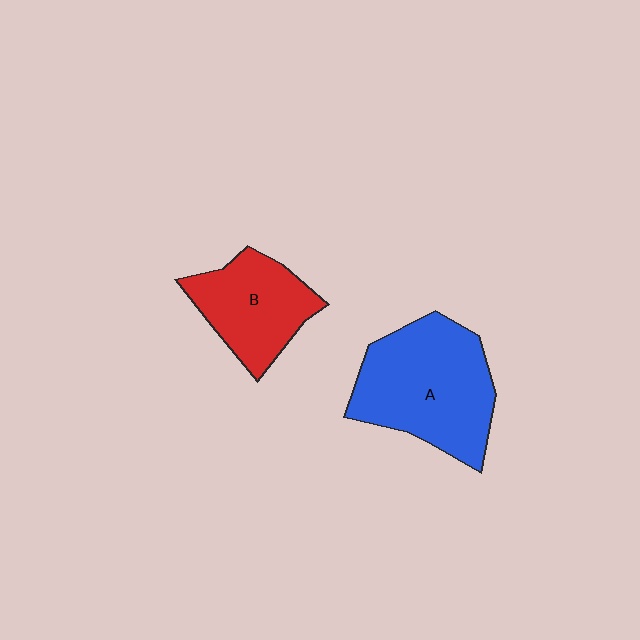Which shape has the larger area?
Shape A (blue).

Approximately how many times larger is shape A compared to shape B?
Approximately 1.5 times.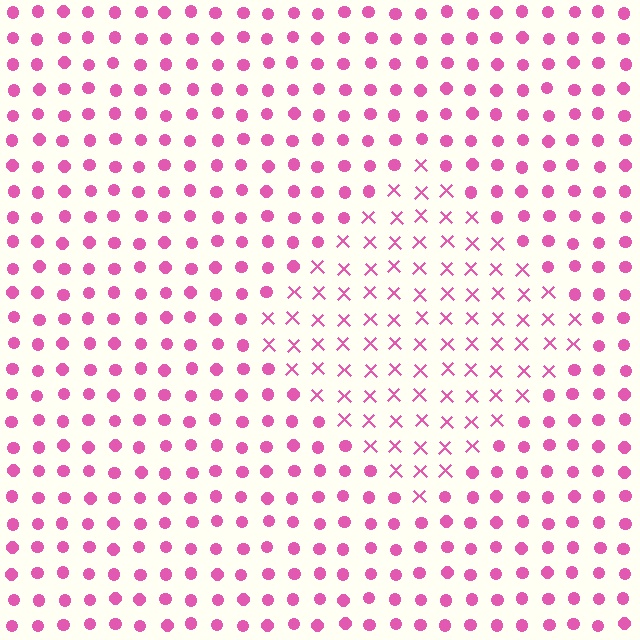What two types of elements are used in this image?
The image uses X marks inside the diamond region and circles outside it.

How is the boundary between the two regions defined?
The boundary is defined by a change in element shape: X marks inside vs. circles outside. All elements share the same color and spacing.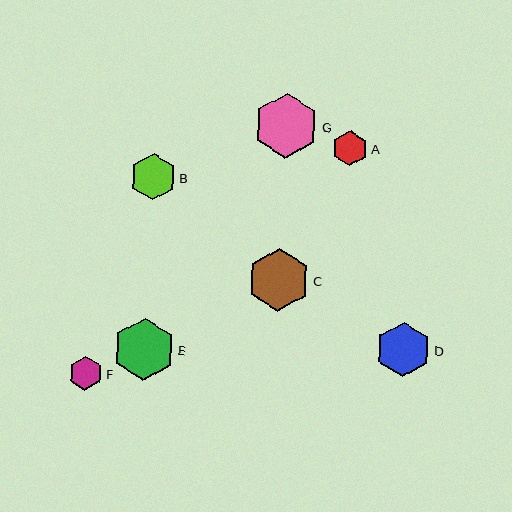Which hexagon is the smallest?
Hexagon F is the smallest with a size of approximately 35 pixels.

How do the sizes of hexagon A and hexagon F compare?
Hexagon A and hexagon F are approximately the same size.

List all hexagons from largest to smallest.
From largest to smallest: G, C, E, D, B, A, F.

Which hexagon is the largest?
Hexagon G is the largest with a size of approximately 65 pixels.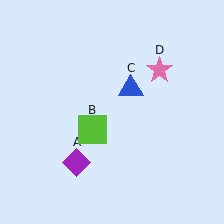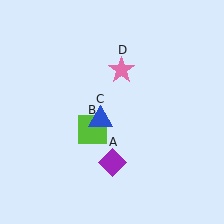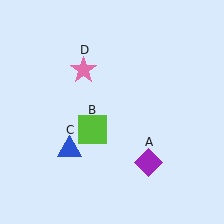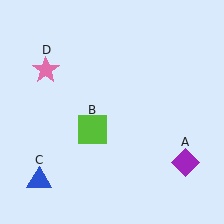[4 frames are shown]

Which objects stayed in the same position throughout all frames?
Lime square (object B) remained stationary.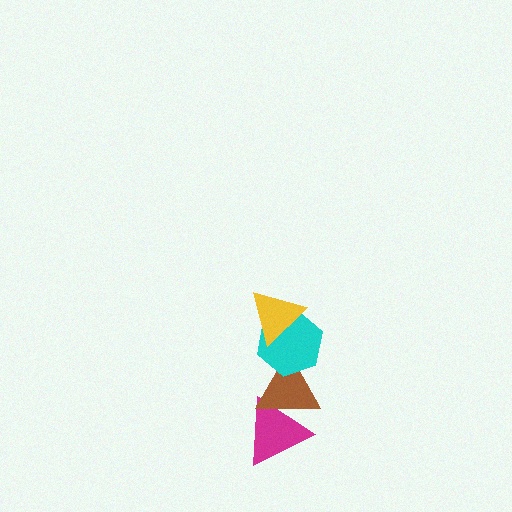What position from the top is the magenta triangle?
The magenta triangle is 4th from the top.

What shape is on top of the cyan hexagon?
The yellow triangle is on top of the cyan hexagon.